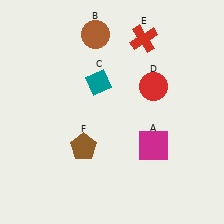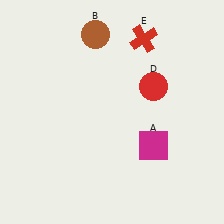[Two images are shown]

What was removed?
The teal diamond (C), the brown pentagon (F) were removed in Image 2.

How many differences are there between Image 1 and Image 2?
There are 2 differences between the two images.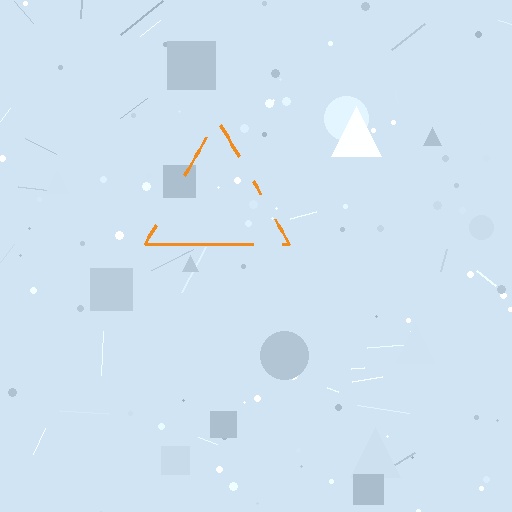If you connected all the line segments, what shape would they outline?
They would outline a triangle.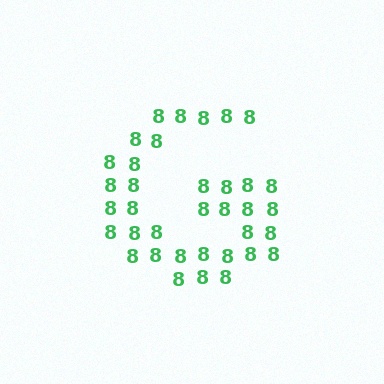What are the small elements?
The small elements are digit 8's.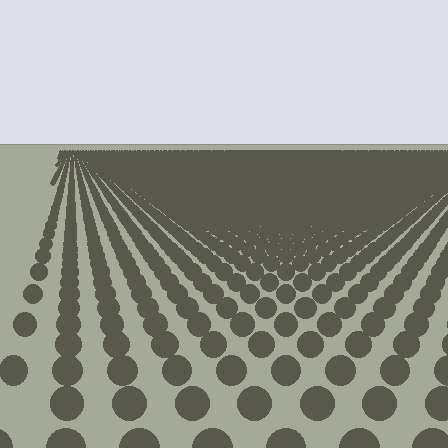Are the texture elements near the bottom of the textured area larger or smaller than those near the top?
Larger. Near the bottom, elements are closer to the viewer and appear at a bigger on-screen size.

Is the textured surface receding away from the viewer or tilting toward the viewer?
The surface is receding away from the viewer. Texture elements get smaller and denser toward the top.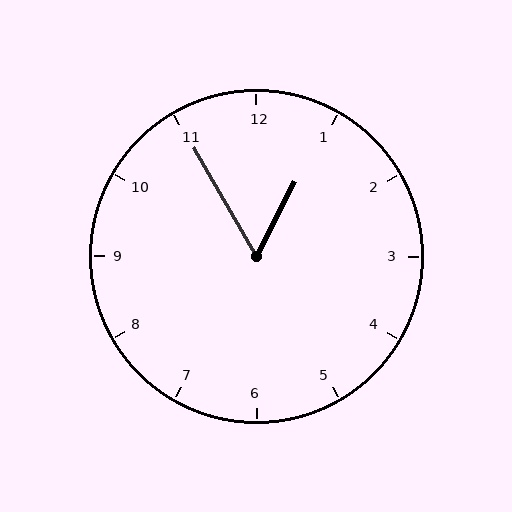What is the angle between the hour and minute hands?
Approximately 58 degrees.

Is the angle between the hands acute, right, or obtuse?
It is acute.